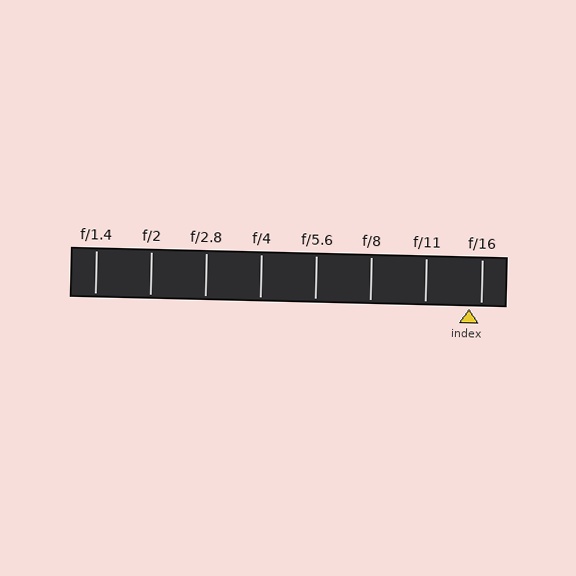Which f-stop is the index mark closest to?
The index mark is closest to f/16.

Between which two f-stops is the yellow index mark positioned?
The index mark is between f/11 and f/16.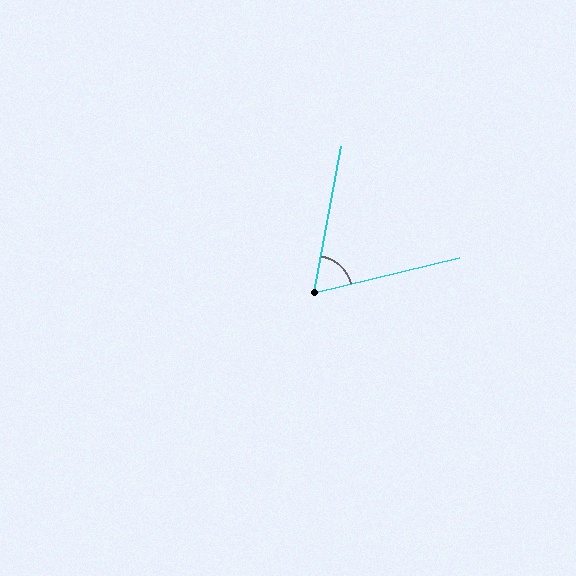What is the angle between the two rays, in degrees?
Approximately 66 degrees.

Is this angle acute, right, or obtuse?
It is acute.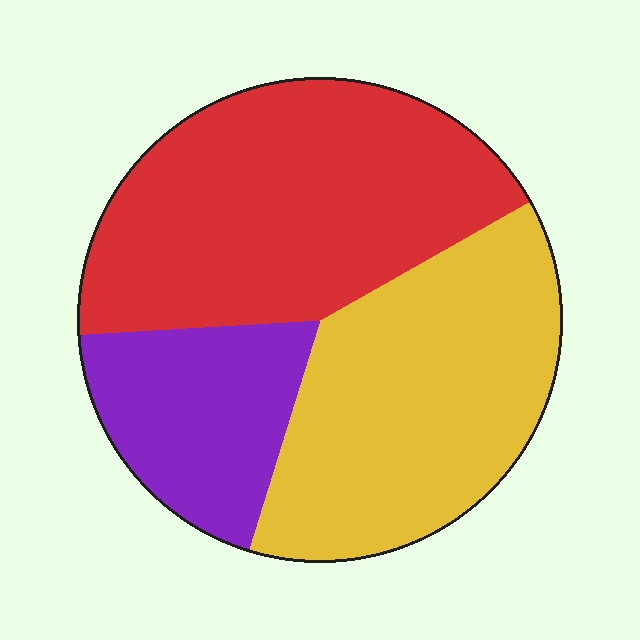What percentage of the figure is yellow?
Yellow takes up about three eighths (3/8) of the figure.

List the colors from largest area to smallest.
From largest to smallest: red, yellow, purple.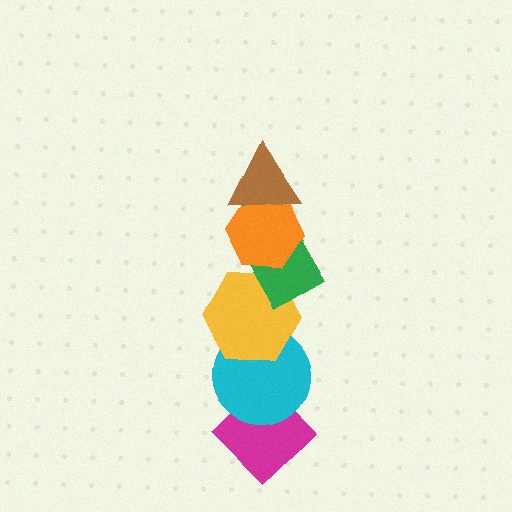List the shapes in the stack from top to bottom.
From top to bottom: the brown triangle, the orange hexagon, the green rectangle, the yellow hexagon, the cyan circle, the magenta diamond.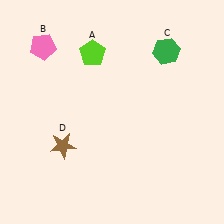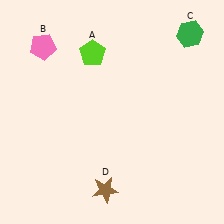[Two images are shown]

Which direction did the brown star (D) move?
The brown star (D) moved down.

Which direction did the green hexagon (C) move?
The green hexagon (C) moved right.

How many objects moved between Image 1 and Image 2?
2 objects moved between the two images.